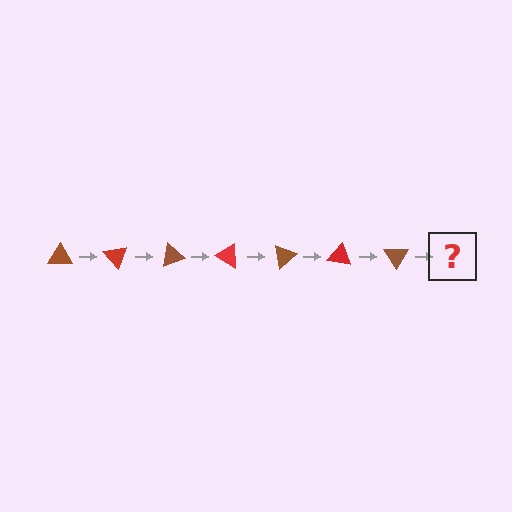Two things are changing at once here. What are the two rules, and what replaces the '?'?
The two rules are that it rotates 50 degrees each step and the color cycles through brown and red. The '?' should be a red triangle, rotated 350 degrees from the start.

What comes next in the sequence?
The next element should be a red triangle, rotated 350 degrees from the start.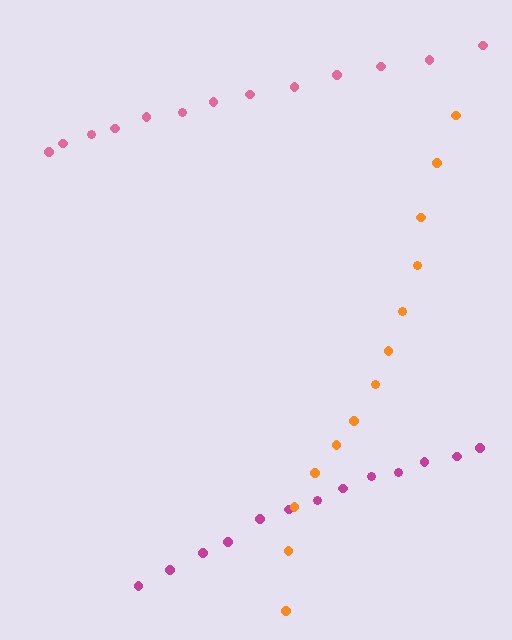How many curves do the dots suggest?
There are 3 distinct paths.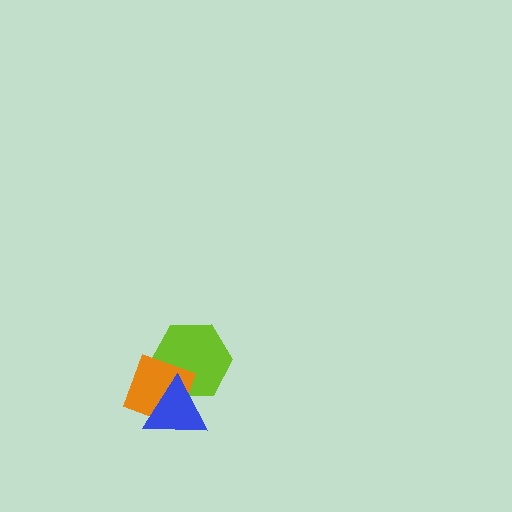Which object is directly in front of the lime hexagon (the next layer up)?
The orange diamond is directly in front of the lime hexagon.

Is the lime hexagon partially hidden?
Yes, it is partially covered by another shape.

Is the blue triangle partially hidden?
No, no other shape covers it.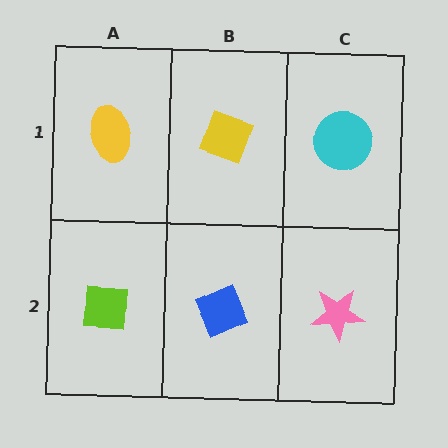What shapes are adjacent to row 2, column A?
A yellow ellipse (row 1, column A), a blue diamond (row 2, column B).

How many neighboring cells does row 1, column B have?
3.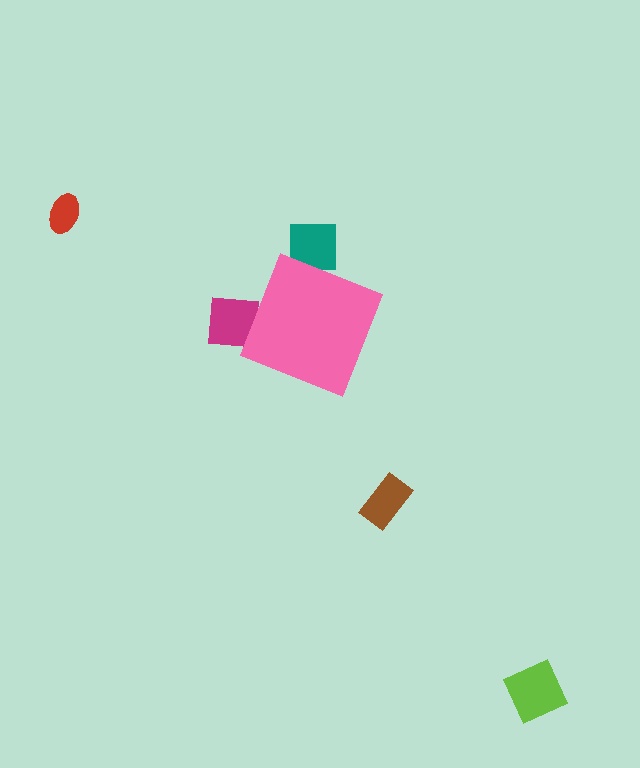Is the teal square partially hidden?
Yes, the teal square is partially hidden behind the pink diamond.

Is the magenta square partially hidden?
Yes, the magenta square is partially hidden behind the pink diamond.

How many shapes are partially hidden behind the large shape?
2 shapes are partially hidden.